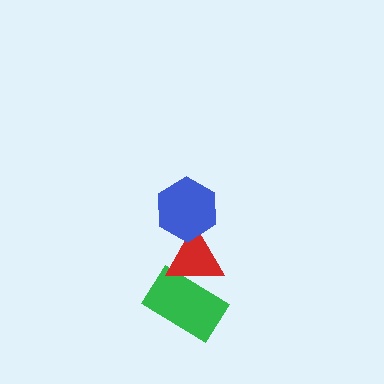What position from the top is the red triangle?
The red triangle is 2nd from the top.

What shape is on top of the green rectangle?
The red triangle is on top of the green rectangle.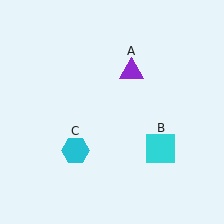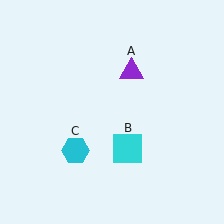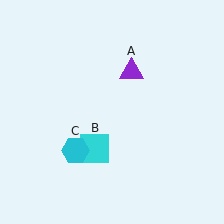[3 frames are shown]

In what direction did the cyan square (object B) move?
The cyan square (object B) moved left.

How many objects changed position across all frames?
1 object changed position: cyan square (object B).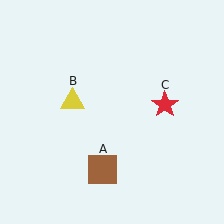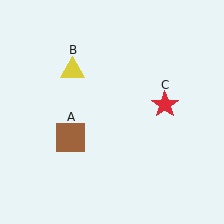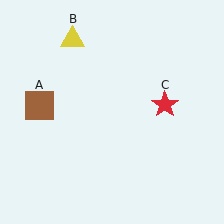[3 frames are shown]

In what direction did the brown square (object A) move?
The brown square (object A) moved up and to the left.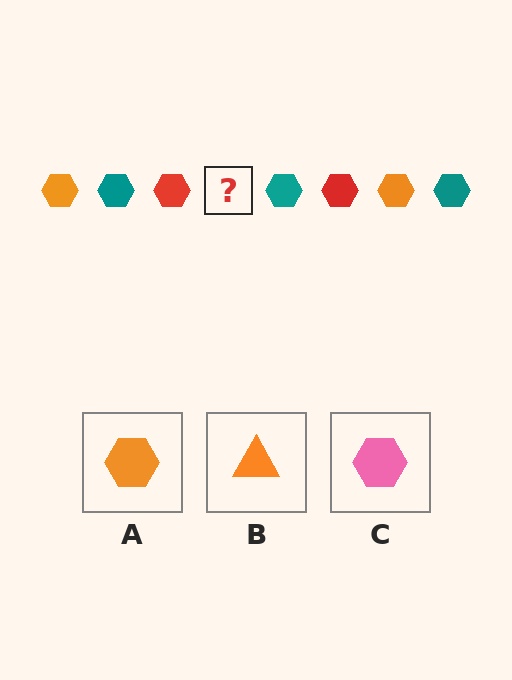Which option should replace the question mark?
Option A.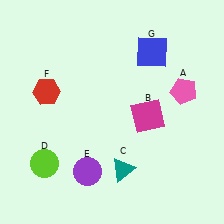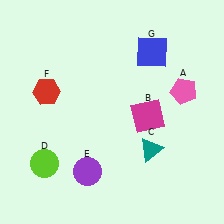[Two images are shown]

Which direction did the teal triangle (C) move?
The teal triangle (C) moved right.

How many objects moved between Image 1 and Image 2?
1 object moved between the two images.